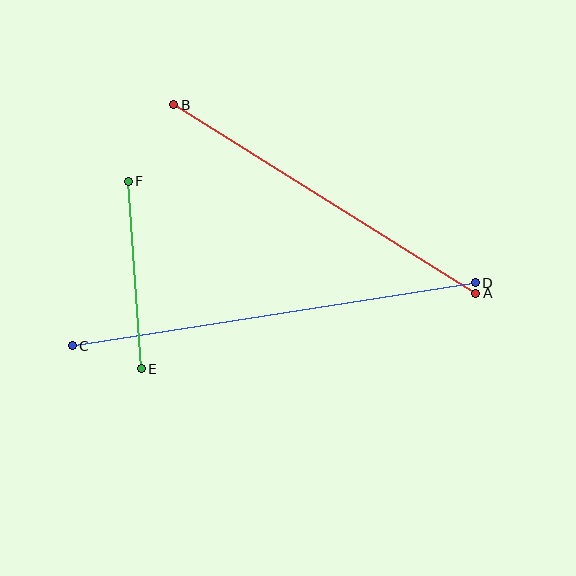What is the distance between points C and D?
The distance is approximately 408 pixels.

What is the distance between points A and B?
The distance is approximately 356 pixels.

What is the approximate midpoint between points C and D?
The midpoint is at approximately (274, 314) pixels.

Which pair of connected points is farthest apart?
Points C and D are farthest apart.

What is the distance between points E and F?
The distance is approximately 188 pixels.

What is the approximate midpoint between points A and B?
The midpoint is at approximately (325, 199) pixels.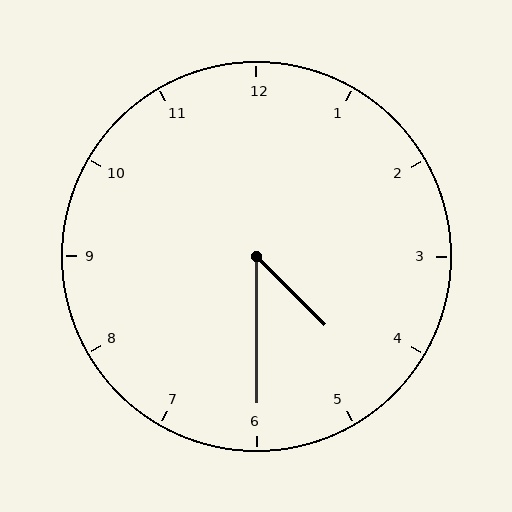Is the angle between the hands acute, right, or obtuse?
It is acute.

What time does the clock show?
4:30.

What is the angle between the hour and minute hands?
Approximately 45 degrees.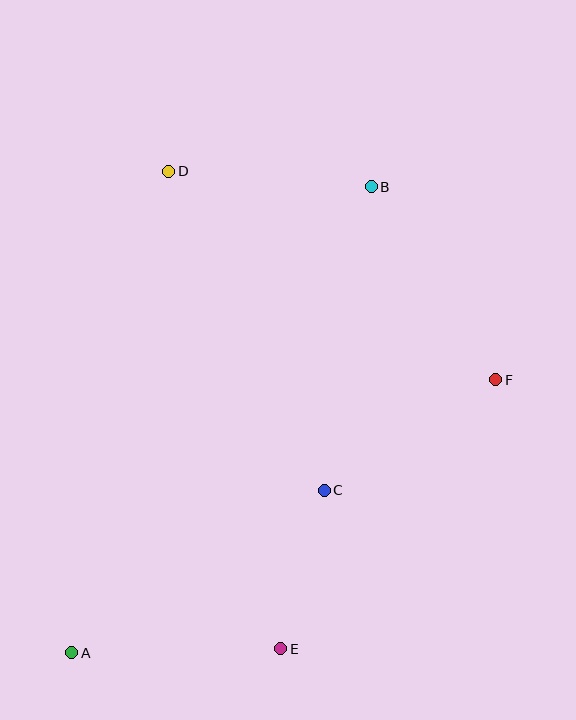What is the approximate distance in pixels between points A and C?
The distance between A and C is approximately 300 pixels.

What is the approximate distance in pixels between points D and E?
The distance between D and E is approximately 490 pixels.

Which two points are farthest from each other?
Points A and B are farthest from each other.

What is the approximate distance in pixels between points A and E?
The distance between A and E is approximately 209 pixels.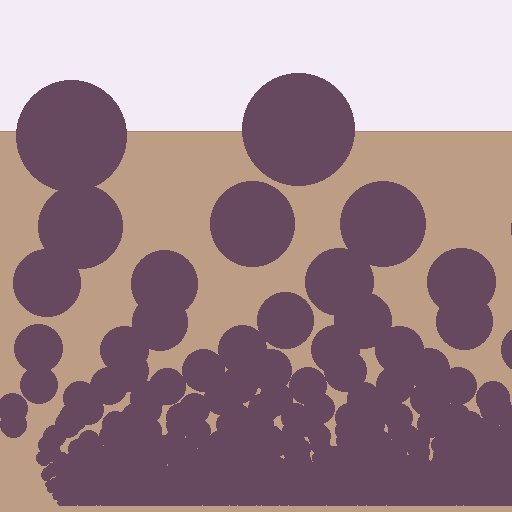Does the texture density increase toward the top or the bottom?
Density increases toward the bottom.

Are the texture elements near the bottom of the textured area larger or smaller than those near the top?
Smaller. The gradient is inverted — elements near the bottom are smaller and denser.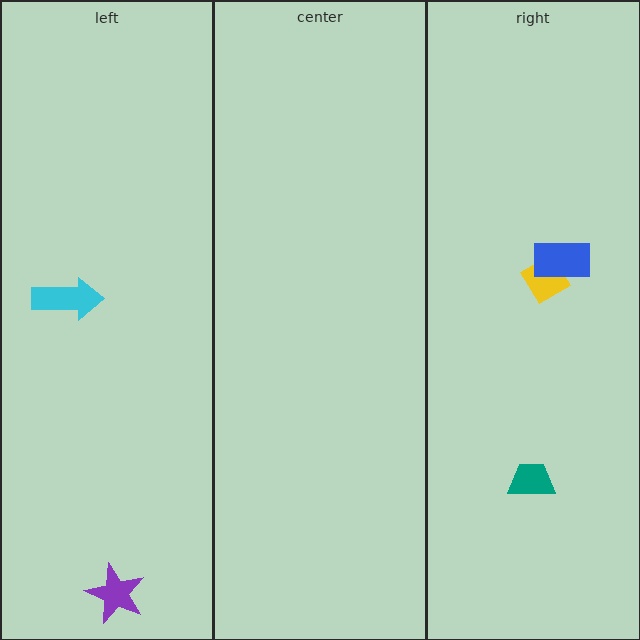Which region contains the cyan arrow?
The left region.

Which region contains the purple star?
The left region.